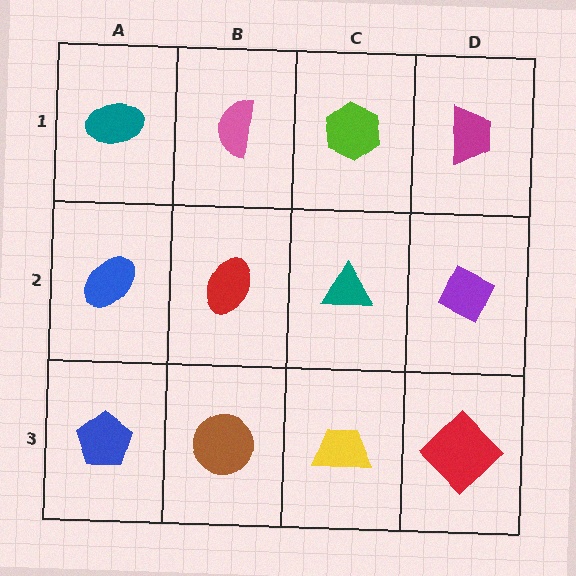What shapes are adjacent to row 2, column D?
A magenta trapezoid (row 1, column D), a red diamond (row 3, column D), a teal triangle (row 2, column C).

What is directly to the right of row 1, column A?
A pink semicircle.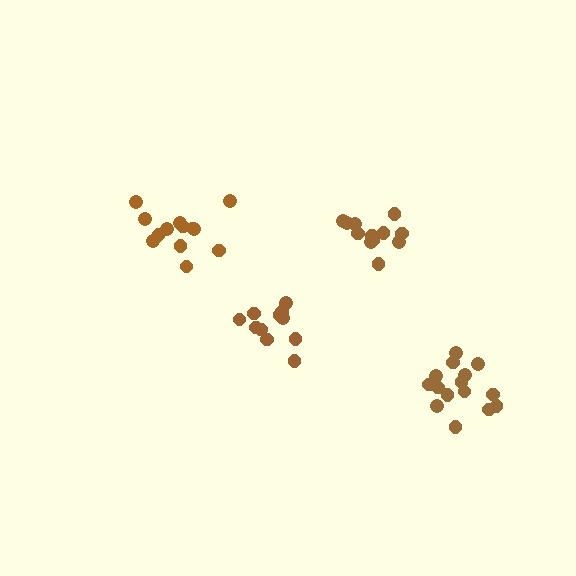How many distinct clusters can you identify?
There are 4 distinct clusters.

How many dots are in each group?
Group 1: 12 dots, Group 2: 15 dots, Group 3: 13 dots, Group 4: 11 dots (51 total).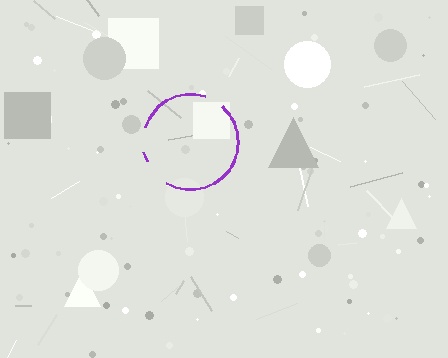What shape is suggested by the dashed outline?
The dashed outline suggests a circle.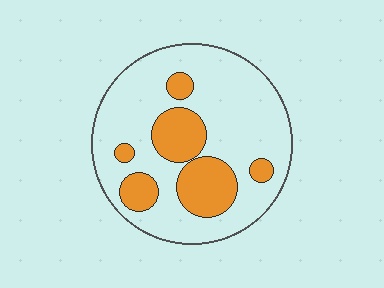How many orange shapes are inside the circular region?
6.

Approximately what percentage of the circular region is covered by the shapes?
Approximately 25%.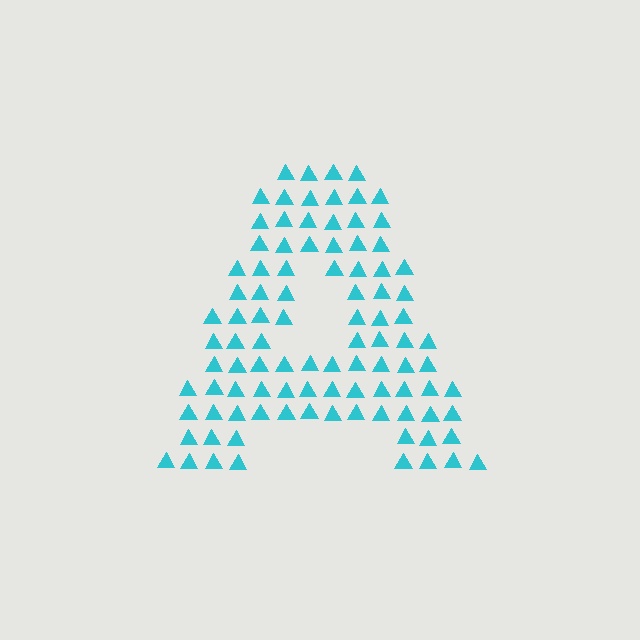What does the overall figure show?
The overall figure shows the letter A.